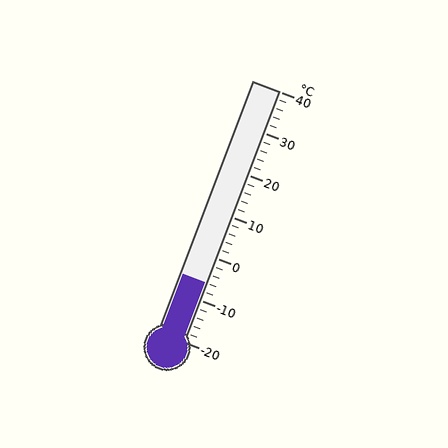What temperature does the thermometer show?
The thermometer shows approximately -6°C.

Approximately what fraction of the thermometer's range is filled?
The thermometer is filled to approximately 25% of its range.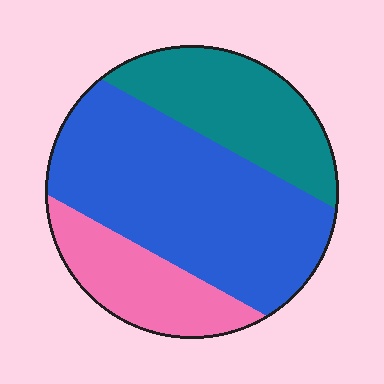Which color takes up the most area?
Blue, at roughly 55%.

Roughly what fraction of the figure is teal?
Teal covers 27% of the figure.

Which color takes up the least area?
Pink, at roughly 20%.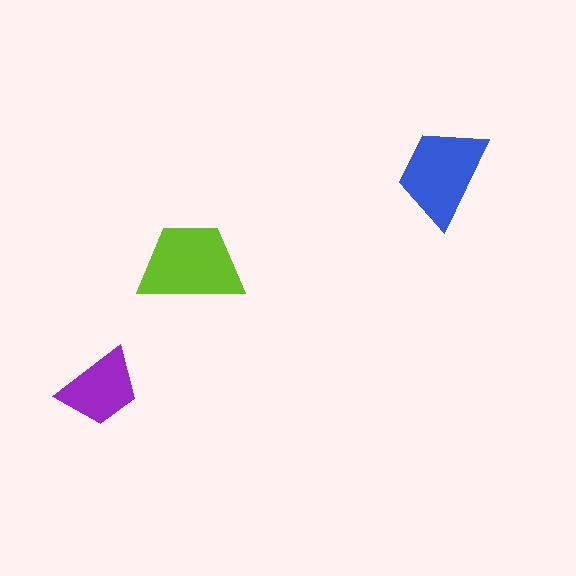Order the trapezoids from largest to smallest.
the lime one, the blue one, the purple one.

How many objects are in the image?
There are 3 objects in the image.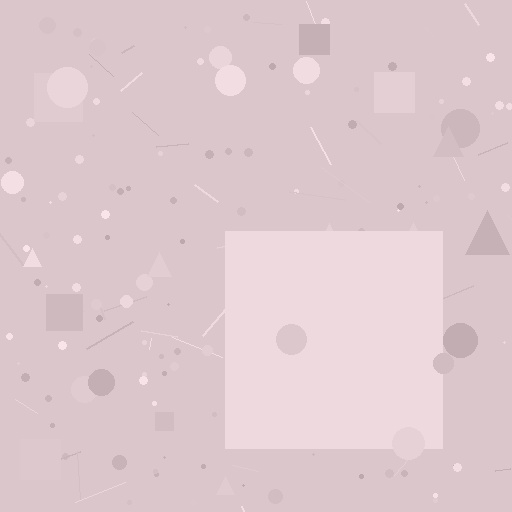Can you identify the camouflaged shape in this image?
The camouflaged shape is a square.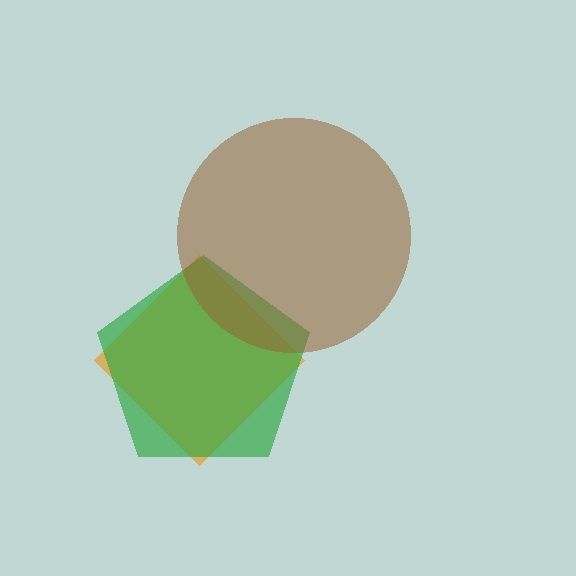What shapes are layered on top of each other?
The layered shapes are: an orange diamond, a green pentagon, a brown circle.